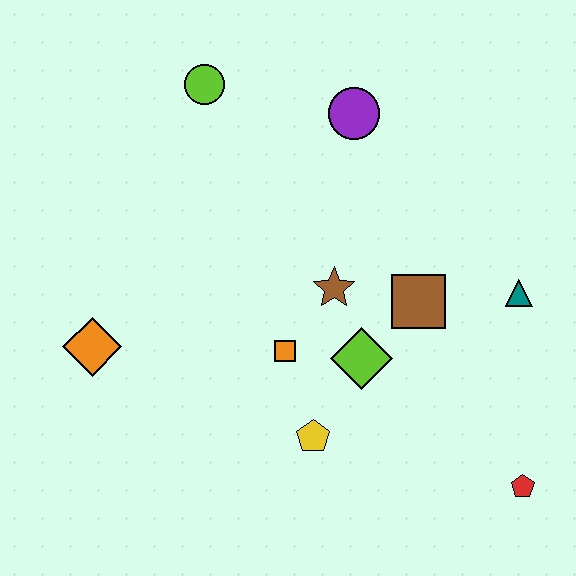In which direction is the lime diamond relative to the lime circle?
The lime diamond is below the lime circle.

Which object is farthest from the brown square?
The orange diamond is farthest from the brown square.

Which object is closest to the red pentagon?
The teal triangle is closest to the red pentagon.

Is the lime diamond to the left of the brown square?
Yes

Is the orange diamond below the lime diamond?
No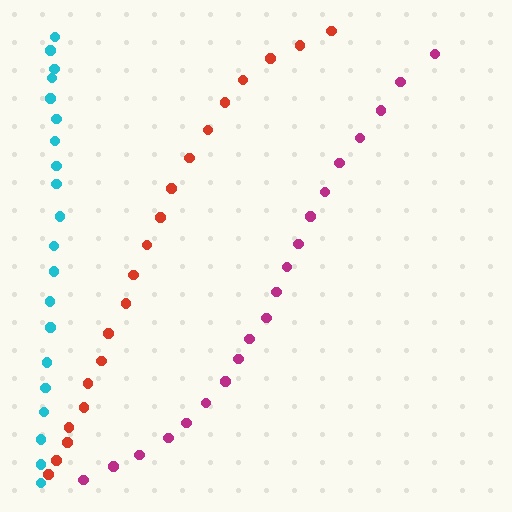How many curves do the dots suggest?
There are 3 distinct paths.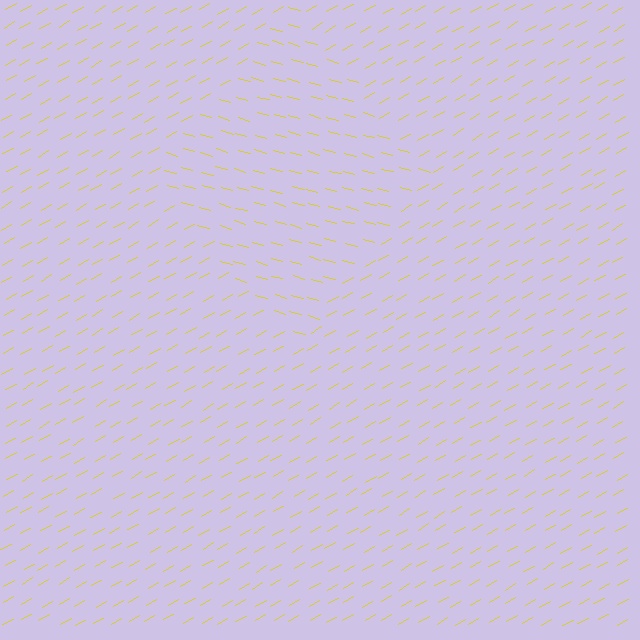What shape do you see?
I see a diamond.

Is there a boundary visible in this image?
Yes, there is a texture boundary formed by a change in line orientation.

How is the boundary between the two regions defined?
The boundary is defined purely by a change in line orientation (approximately 45 degrees difference). All lines are the same color and thickness.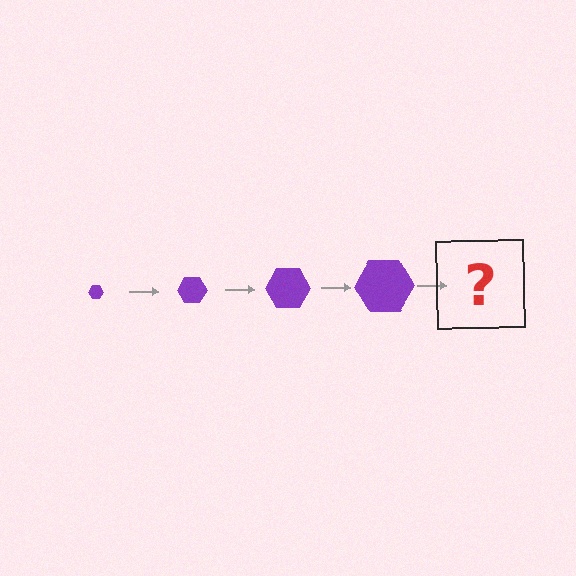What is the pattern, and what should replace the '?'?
The pattern is that the hexagon gets progressively larger each step. The '?' should be a purple hexagon, larger than the previous one.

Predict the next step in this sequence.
The next step is a purple hexagon, larger than the previous one.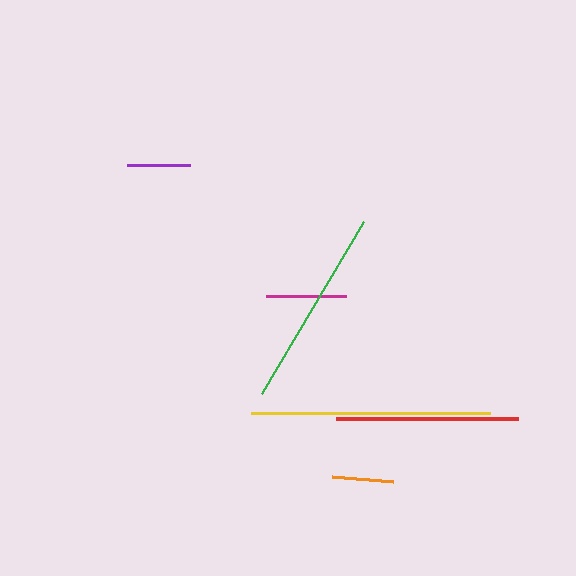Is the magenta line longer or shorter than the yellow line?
The yellow line is longer than the magenta line.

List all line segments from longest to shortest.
From longest to shortest: yellow, green, red, magenta, purple, orange.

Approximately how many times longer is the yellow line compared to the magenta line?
The yellow line is approximately 3.0 times the length of the magenta line.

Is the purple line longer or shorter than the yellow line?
The yellow line is longer than the purple line.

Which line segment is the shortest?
The orange line is the shortest at approximately 61 pixels.